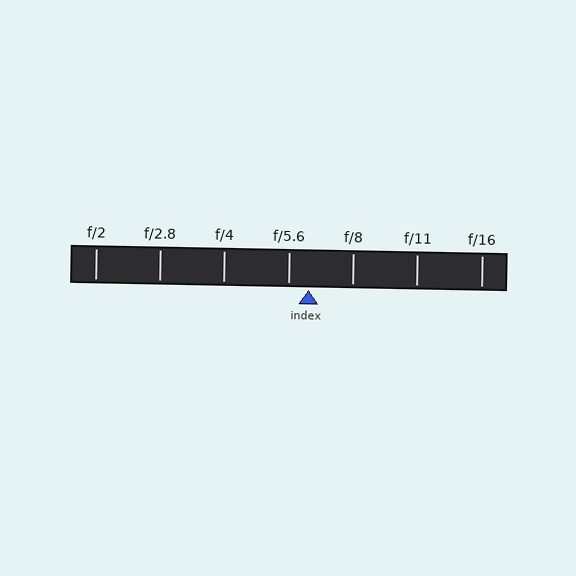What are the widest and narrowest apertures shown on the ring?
The widest aperture shown is f/2 and the narrowest is f/16.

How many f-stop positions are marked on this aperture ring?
There are 7 f-stop positions marked.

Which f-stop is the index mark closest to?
The index mark is closest to f/5.6.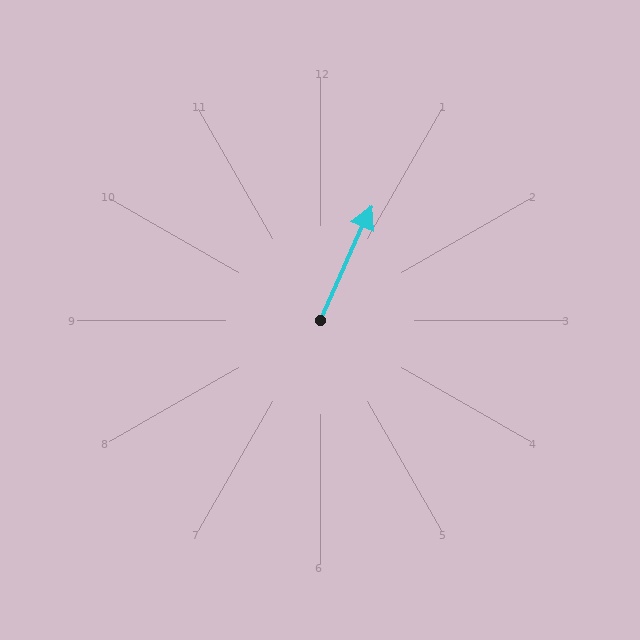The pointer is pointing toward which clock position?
Roughly 1 o'clock.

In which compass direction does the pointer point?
Northeast.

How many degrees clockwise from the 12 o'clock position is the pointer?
Approximately 24 degrees.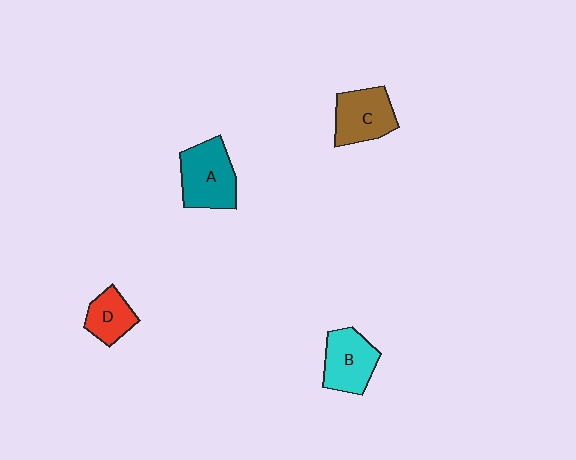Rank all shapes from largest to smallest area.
From largest to smallest: A (teal), C (brown), B (cyan), D (red).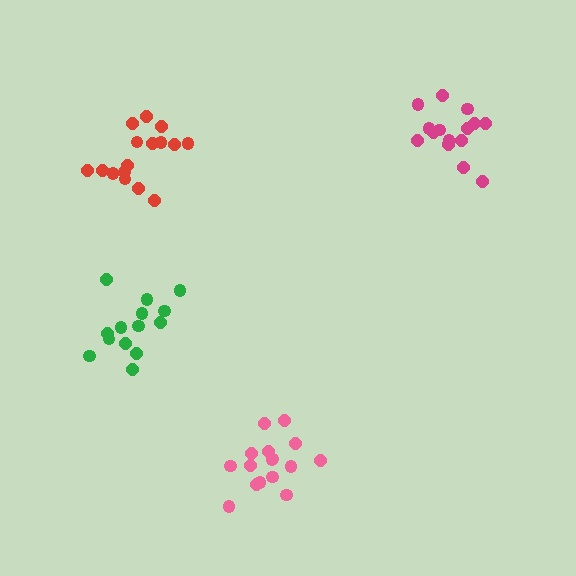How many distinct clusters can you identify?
There are 4 distinct clusters.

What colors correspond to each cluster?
The clusters are colored: magenta, green, pink, red.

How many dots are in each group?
Group 1: 15 dots, Group 2: 14 dots, Group 3: 16 dots, Group 4: 16 dots (61 total).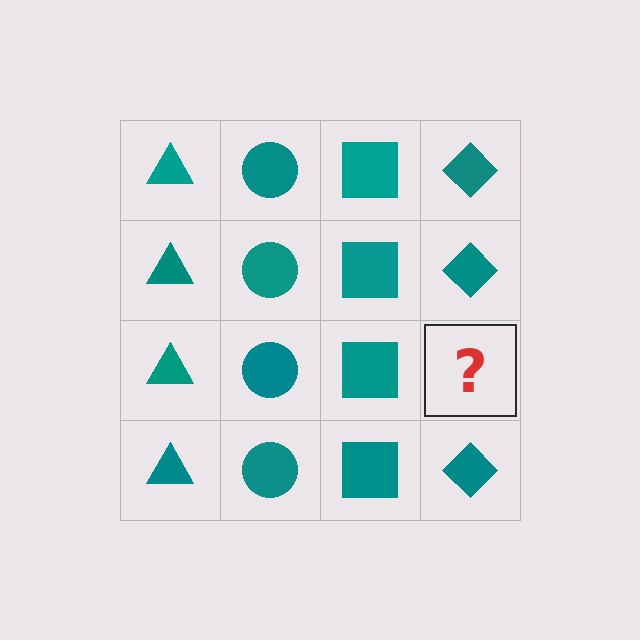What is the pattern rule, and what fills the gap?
The rule is that each column has a consistent shape. The gap should be filled with a teal diamond.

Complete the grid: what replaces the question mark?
The question mark should be replaced with a teal diamond.